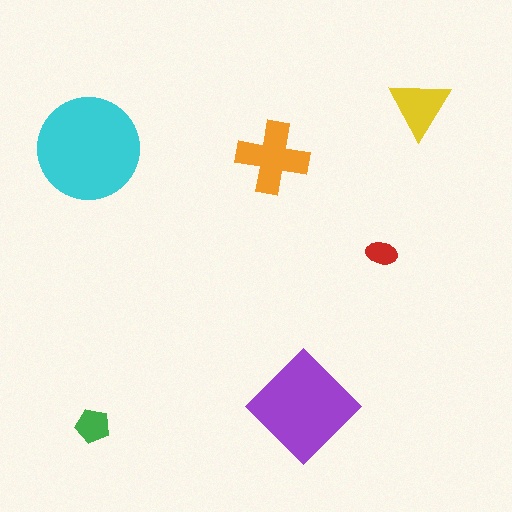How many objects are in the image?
There are 6 objects in the image.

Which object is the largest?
The cyan circle.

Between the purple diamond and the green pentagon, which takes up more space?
The purple diamond.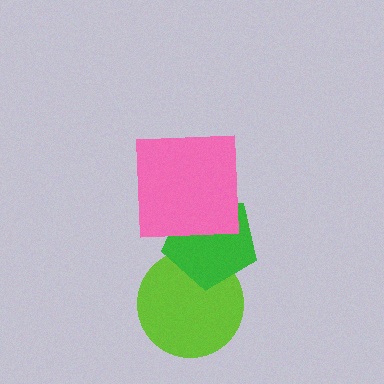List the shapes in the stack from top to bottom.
From top to bottom: the pink square, the green pentagon, the lime circle.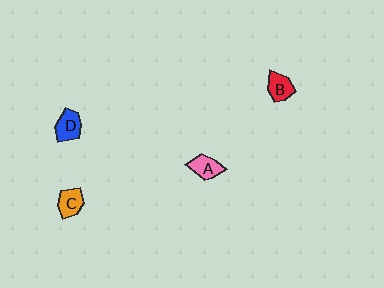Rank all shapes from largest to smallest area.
From largest to smallest: D (blue), A (pink), B (red), C (orange).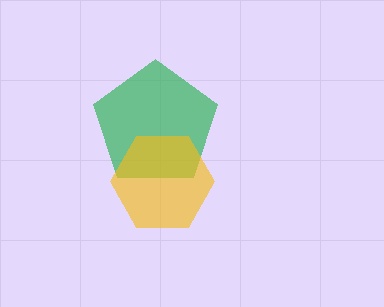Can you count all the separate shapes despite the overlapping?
Yes, there are 2 separate shapes.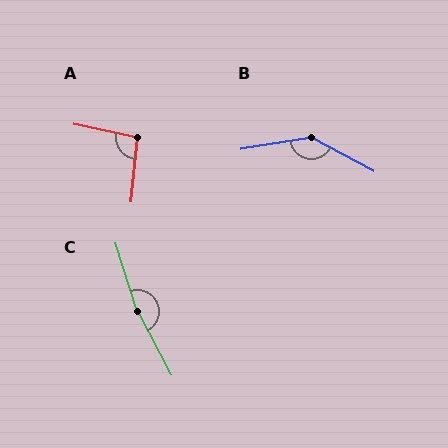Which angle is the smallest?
A, at approximately 96 degrees.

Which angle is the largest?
C, at approximately 170 degrees.